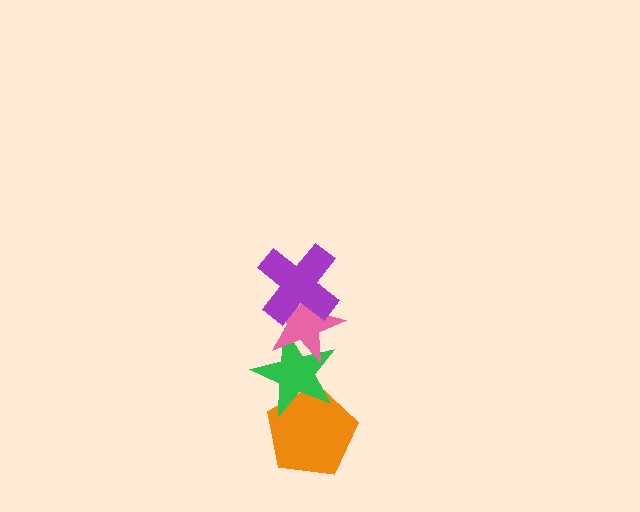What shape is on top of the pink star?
The purple cross is on top of the pink star.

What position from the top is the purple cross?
The purple cross is 1st from the top.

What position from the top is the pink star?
The pink star is 2nd from the top.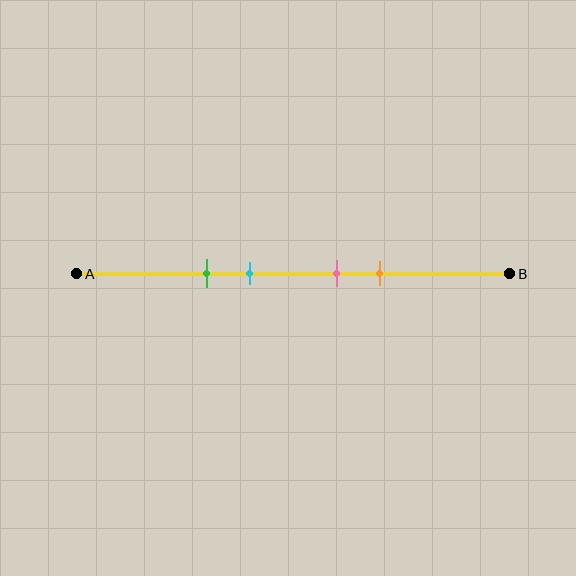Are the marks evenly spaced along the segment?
No, the marks are not evenly spaced.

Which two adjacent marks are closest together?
The pink and orange marks are the closest adjacent pair.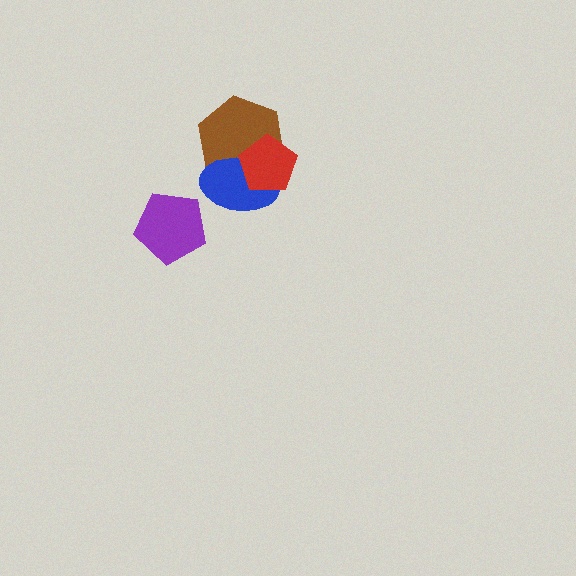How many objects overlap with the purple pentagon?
0 objects overlap with the purple pentagon.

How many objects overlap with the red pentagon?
2 objects overlap with the red pentagon.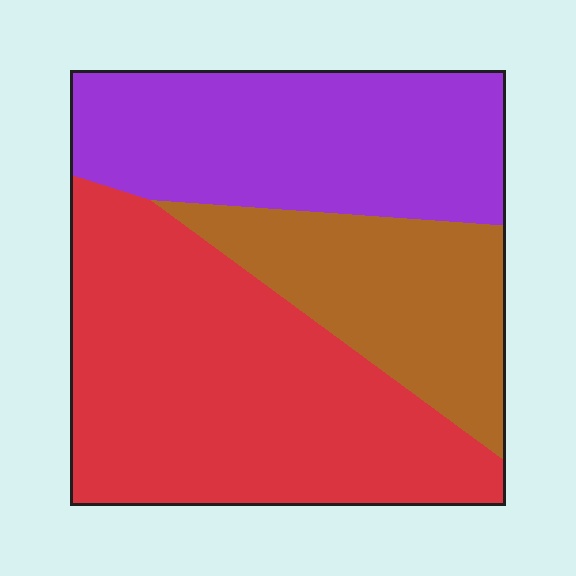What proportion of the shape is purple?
Purple covers about 30% of the shape.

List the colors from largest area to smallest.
From largest to smallest: red, purple, brown.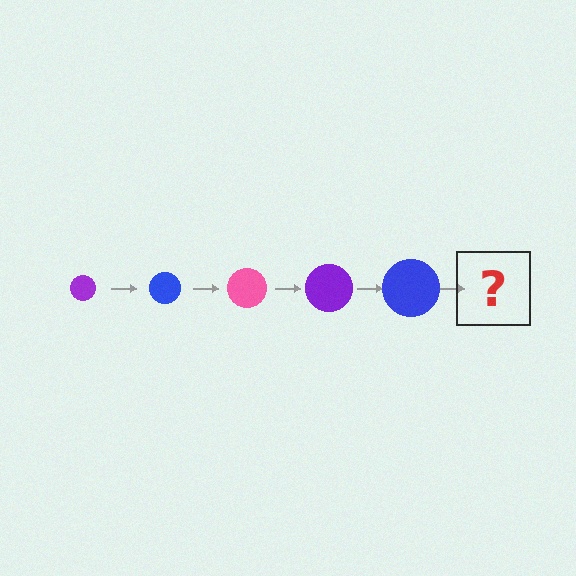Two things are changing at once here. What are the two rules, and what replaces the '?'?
The two rules are that the circle grows larger each step and the color cycles through purple, blue, and pink. The '?' should be a pink circle, larger than the previous one.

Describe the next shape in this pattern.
It should be a pink circle, larger than the previous one.